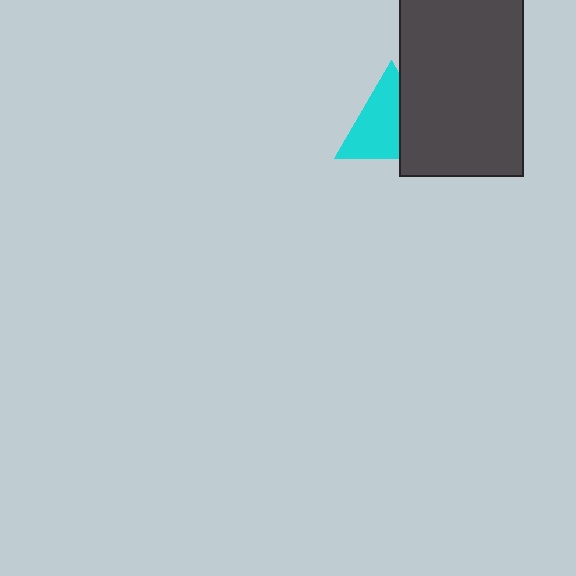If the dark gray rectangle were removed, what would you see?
You would see the complete cyan triangle.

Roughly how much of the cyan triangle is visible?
About half of it is visible (roughly 63%).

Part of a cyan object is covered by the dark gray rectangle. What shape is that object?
It is a triangle.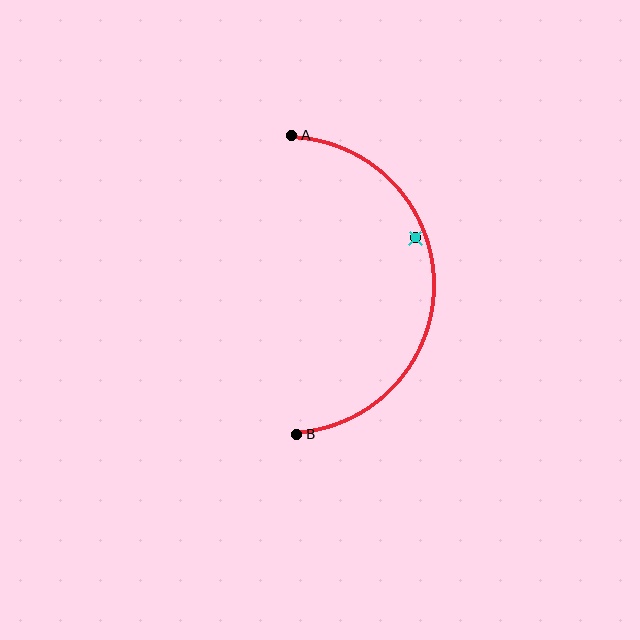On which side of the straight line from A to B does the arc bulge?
The arc bulges to the right of the straight line connecting A and B.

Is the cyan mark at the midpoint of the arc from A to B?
No — the cyan mark does not lie on the arc at all. It sits slightly inside the curve.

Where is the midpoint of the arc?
The arc midpoint is the point on the curve farthest from the straight line joining A and B. It sits to the right of that line.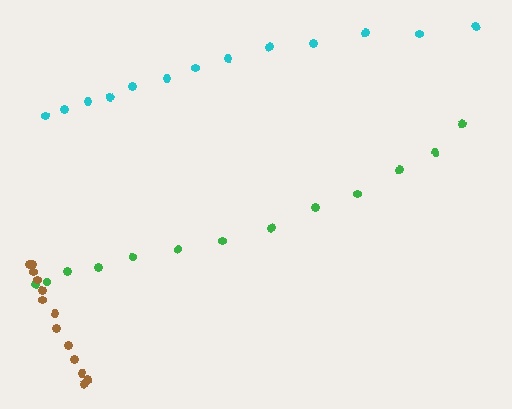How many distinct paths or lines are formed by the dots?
There are 3 distinct paths.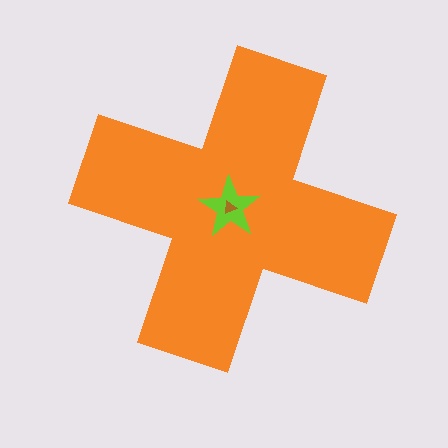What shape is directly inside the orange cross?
The lime star.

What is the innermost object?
The brown triangle.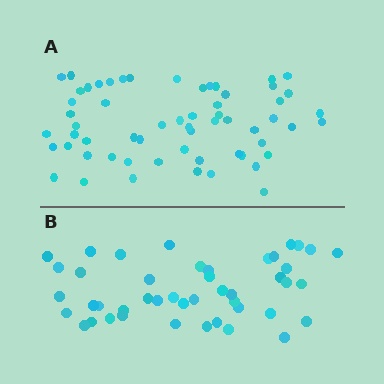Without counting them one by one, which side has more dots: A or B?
Region A (the top region) has more dots.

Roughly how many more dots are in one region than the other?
Region A has approximately 15 more dots than region B.